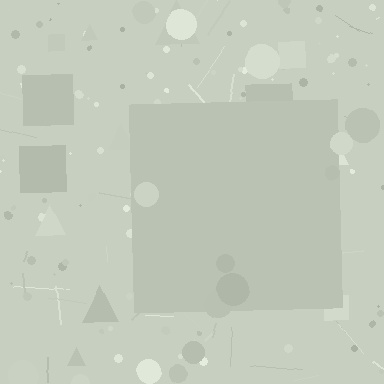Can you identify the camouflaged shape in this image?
The camouflaged shape is a square.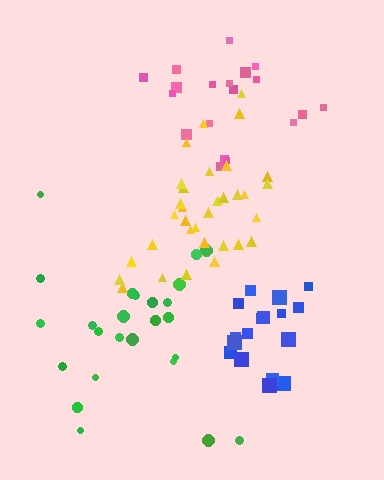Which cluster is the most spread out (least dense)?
Green.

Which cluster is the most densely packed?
Blue.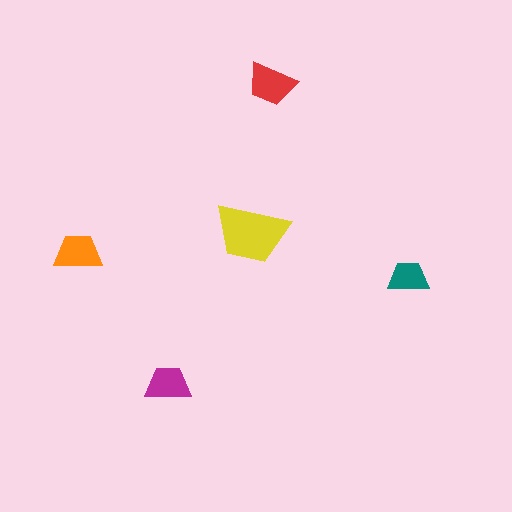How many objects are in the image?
There are 5 objects in the image.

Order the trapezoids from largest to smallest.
the yellow one, the red one, the orange one, the magenta one, the teal one.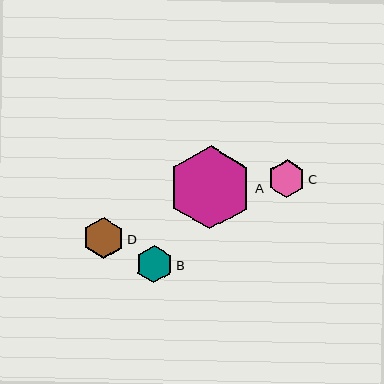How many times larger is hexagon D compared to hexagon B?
Hexagon D is approximately 1.1 times the size of hexagon B.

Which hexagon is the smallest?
Hexagon B is the smallest with a size of approximately 37 pixels.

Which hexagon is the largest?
Hexagon A is the largest with a size of approximately 84 pixels.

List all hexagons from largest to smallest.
From largest to smallest: A, D, C, B.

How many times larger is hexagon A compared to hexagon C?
Hexagon A is approximately 2.2 times the size of hexagon C.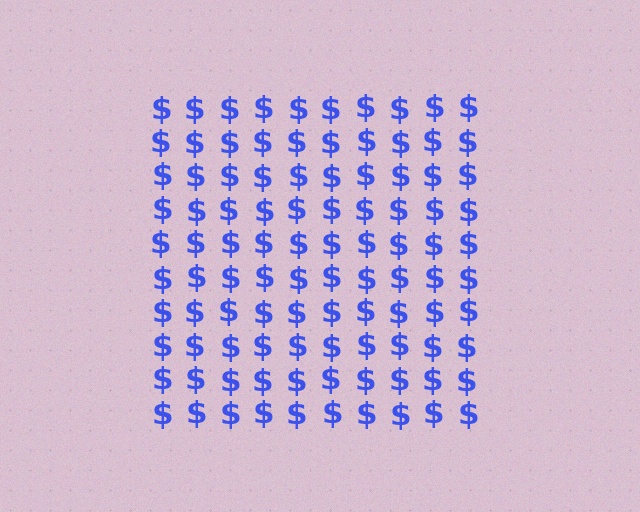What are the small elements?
The small elements are dollar signs.